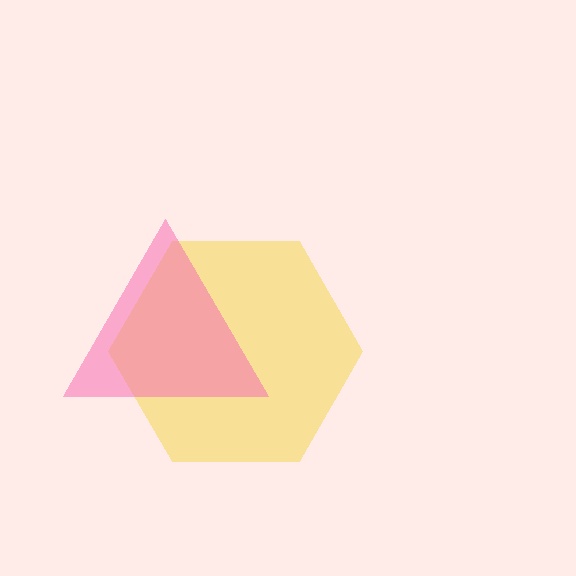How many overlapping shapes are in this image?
There are 2 overlapping shapes in the image.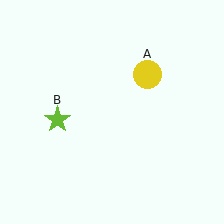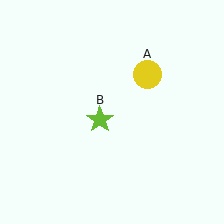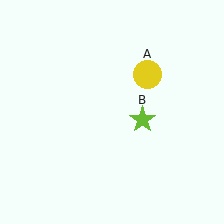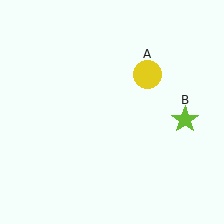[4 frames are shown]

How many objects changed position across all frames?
1 object changed position: lime star (object B).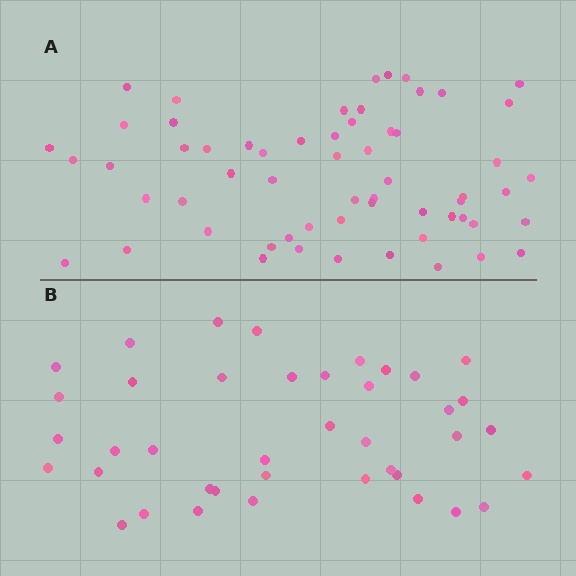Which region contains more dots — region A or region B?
Region A (the top region) has more dots.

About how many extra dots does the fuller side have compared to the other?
Region A has approximately 20 more dots than region B.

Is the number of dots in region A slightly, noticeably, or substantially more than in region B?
Region A has substantially more. The ratio is roughly 1.5 to 1.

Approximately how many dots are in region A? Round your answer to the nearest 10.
About 60 dots.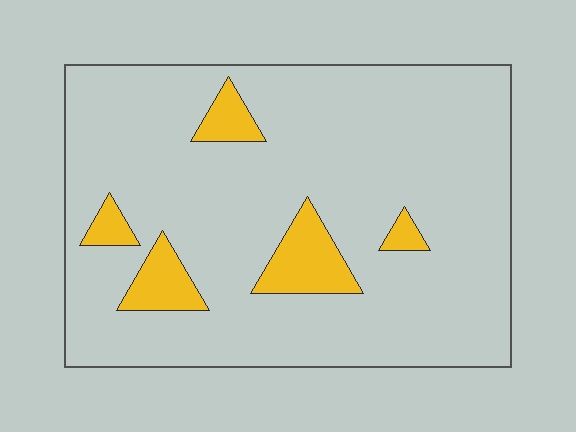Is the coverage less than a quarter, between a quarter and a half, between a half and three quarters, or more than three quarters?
Less than a quarter.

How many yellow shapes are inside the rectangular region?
5.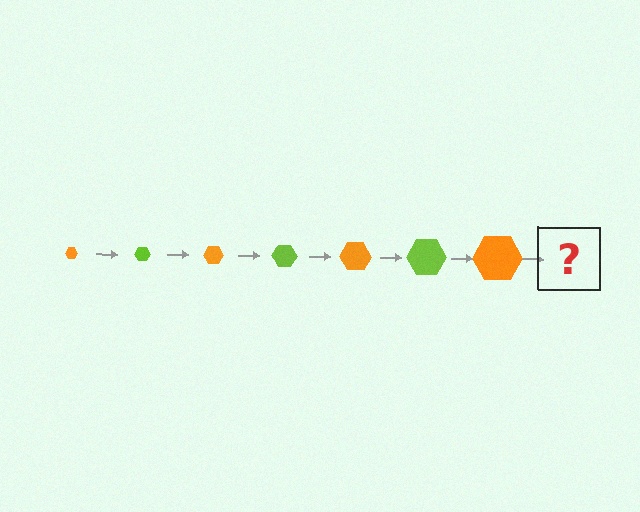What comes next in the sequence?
The next element should be a lime hexagon, larger than the previous one.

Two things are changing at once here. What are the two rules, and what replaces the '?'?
The two rules are that the hexagon grows larger each step and the color cycles through orange and lime. The '?' should be a lime hexagon, larger than the previous one.